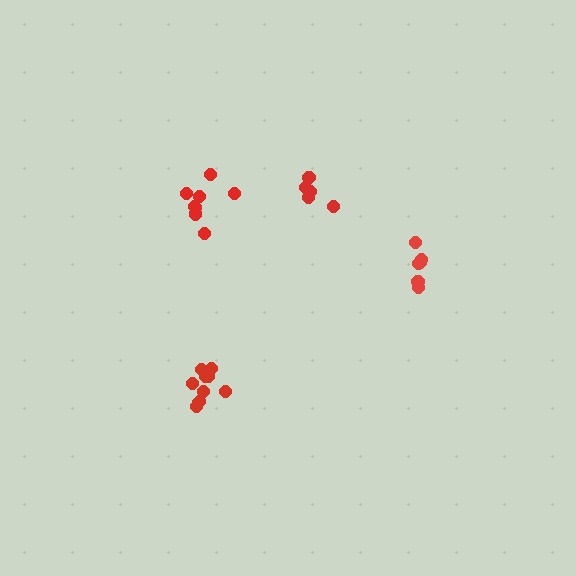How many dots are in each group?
Group 1: 8 dots, Group 2: 10 dots, Group 3: 5 dots, Group 4: 6 dots (29 total).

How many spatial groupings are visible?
There are 4 spatial groupings.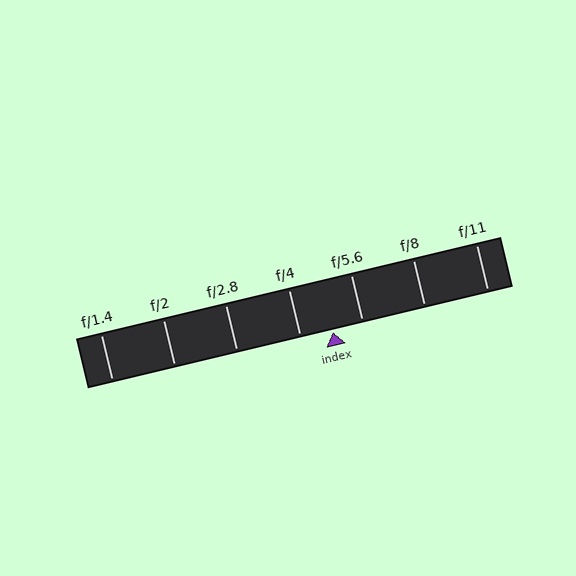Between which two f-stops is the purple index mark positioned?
The index mark is between f/4 and f/5.6.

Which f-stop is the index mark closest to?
The index mark is closest to f/5.6.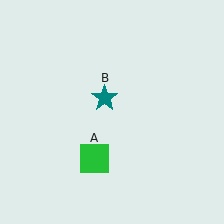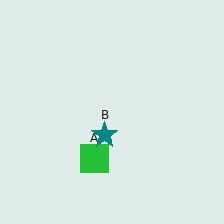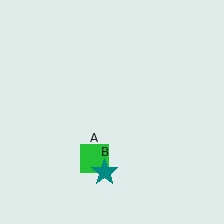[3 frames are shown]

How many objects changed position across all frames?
1 object changed position: teal star (object B).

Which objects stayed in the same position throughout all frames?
Green square (object A) remained stationary.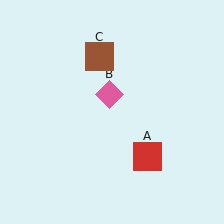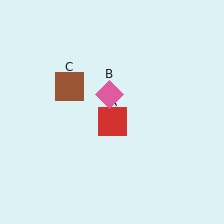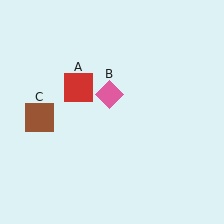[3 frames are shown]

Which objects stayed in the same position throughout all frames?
Pink diamond (object B) remained stationary.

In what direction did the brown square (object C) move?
The brown square (object C) moved down and to the left.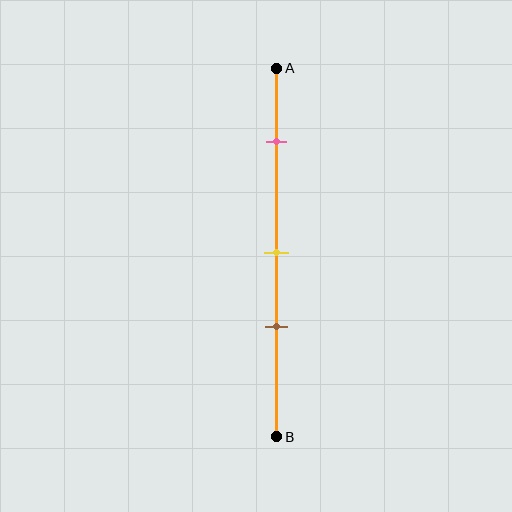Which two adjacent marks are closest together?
The yellow and brown marks are the closest adjacent pair.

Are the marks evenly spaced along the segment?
No, the marks are not evenly spaced.